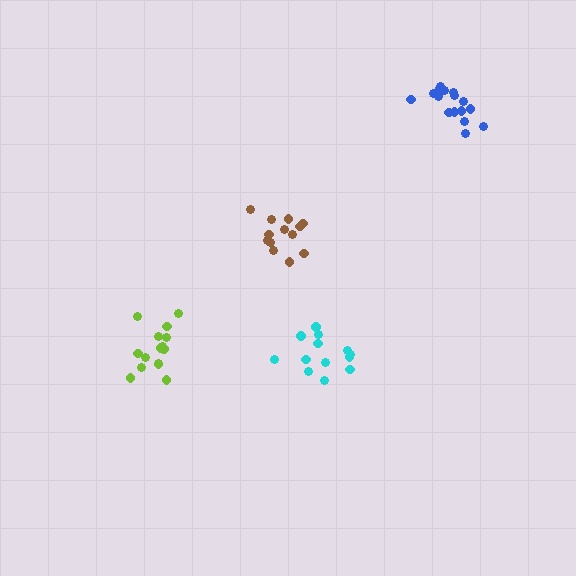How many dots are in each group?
Group 1: 13 dots, Group 2: 13 dots, Group 3: 17 dots, Group 4: 16 dots (59 total).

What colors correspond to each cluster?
The clusters are colored: brown, cyan, blue, lime.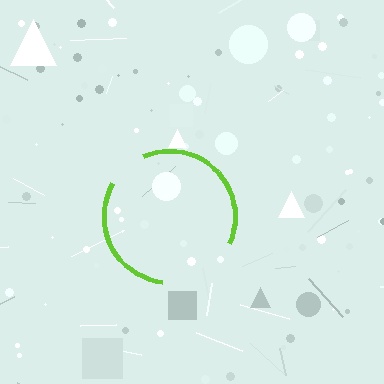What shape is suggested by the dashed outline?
The dashed outline suggests a circle.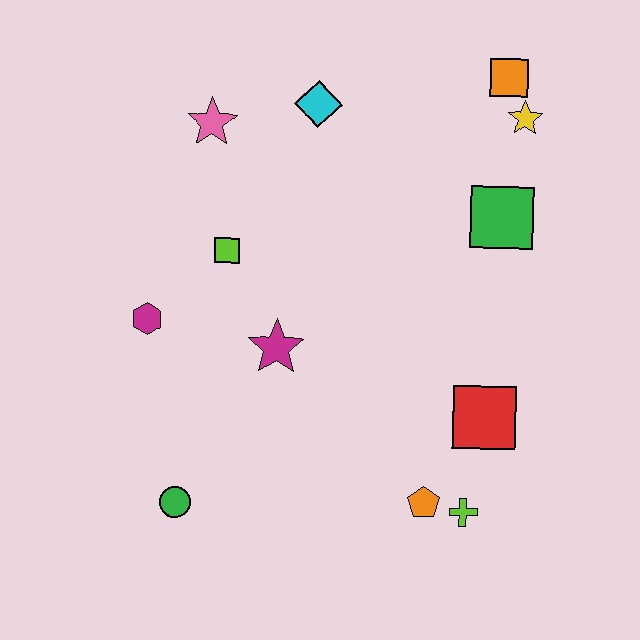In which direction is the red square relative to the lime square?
The red square is to the right of the lime square.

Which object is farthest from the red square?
The pink star is farthest from the red square.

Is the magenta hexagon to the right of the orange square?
No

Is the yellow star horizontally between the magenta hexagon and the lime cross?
No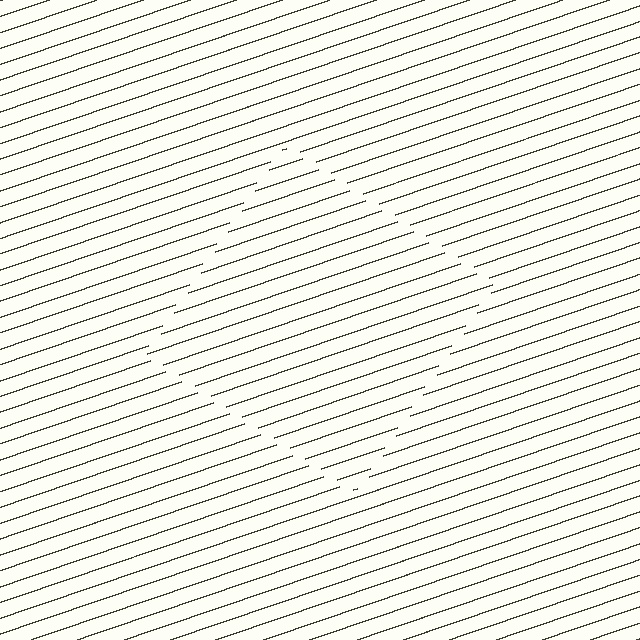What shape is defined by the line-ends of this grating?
An illusory square. The interior of the shape contains the same grating, shifted by half a period — the contour is defined by the phase discontinuity where line-ends from the inner and outer gratings abut.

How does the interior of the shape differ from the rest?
The interior of the shape contains the same grating, shifted by half a period — the contour is defined by the phase discontinuity where line-ends from the inner and outer gratings abut.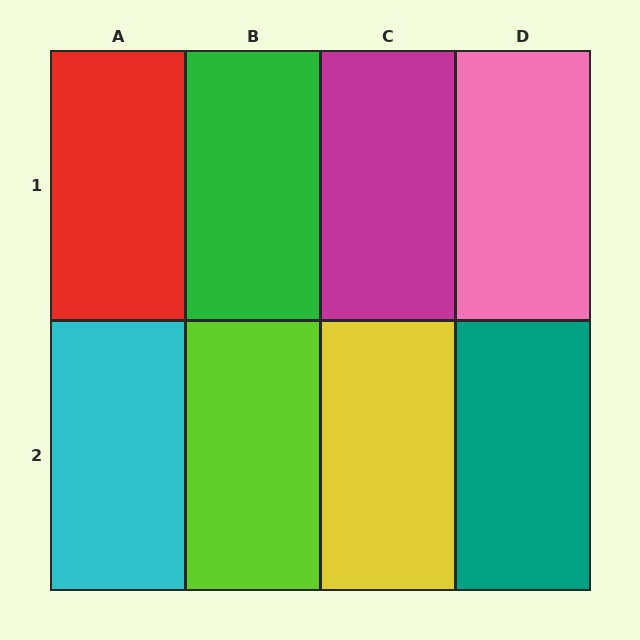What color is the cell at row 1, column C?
Magenta.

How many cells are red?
1 cell is red.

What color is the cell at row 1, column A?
Red.